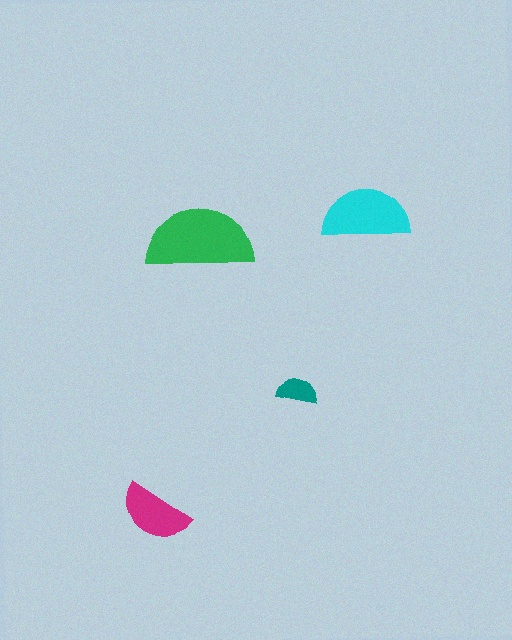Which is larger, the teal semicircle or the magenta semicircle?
The magenta one.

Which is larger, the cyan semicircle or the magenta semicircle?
The cyan one.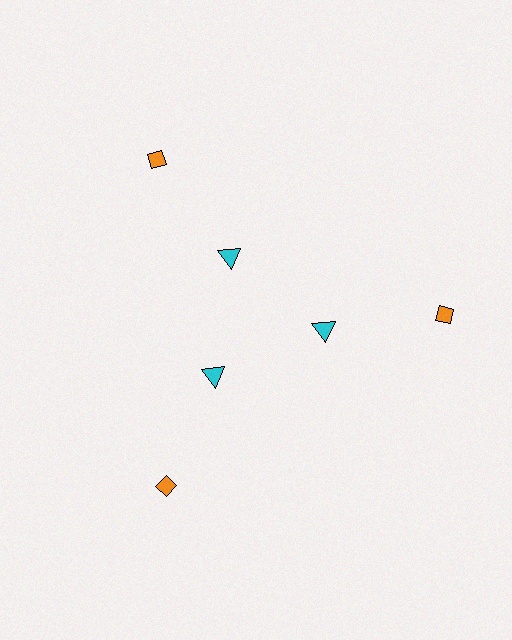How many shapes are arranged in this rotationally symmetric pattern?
There are 6 shapes, arranged in 3 groups of 2.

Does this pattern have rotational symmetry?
Yes, this pattern has 3-fold rotational symmetry. It looks the same after rotating 120 degrees around the center.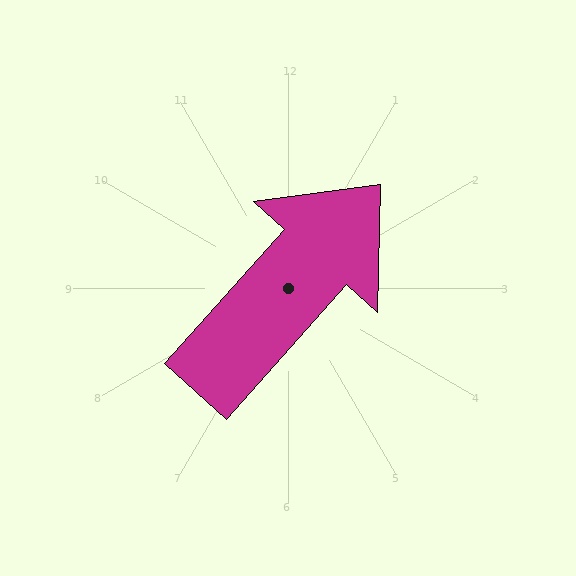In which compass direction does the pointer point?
Northeast.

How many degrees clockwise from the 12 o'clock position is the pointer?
Approximately 42 degrees.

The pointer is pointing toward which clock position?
Roughly 1 o'clock.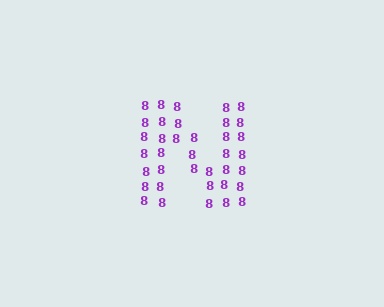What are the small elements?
The small elements are digit 8's.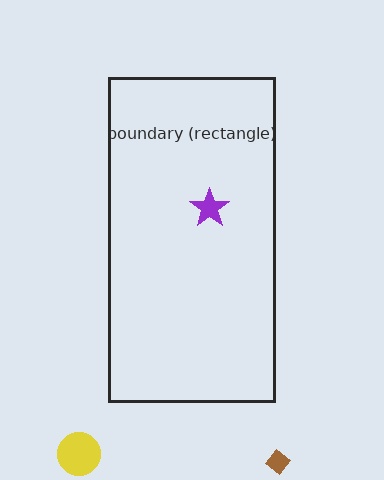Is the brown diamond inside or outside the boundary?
Outside.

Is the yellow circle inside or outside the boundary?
Outside.